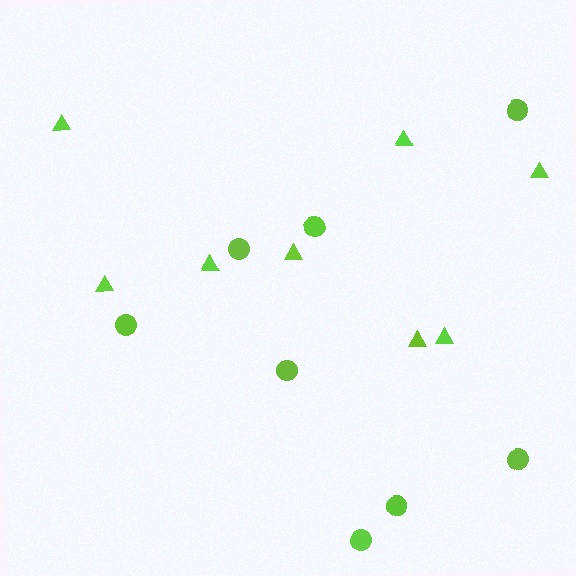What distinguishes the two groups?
There are 2 groups: one group of triangles (8) and one group of circles (8).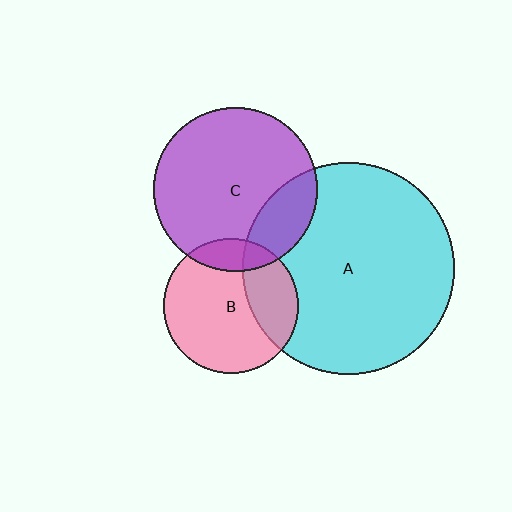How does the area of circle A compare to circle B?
Approximately 2.5 times.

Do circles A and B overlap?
Yes.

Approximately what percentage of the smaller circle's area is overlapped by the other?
Approximately 30%.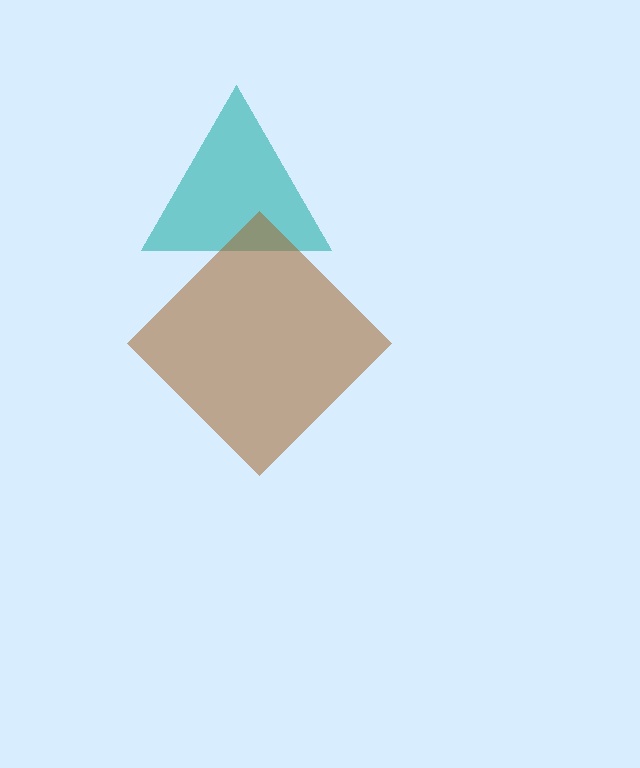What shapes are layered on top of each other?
The layered shapes are: a teal triangle, a brown diamond.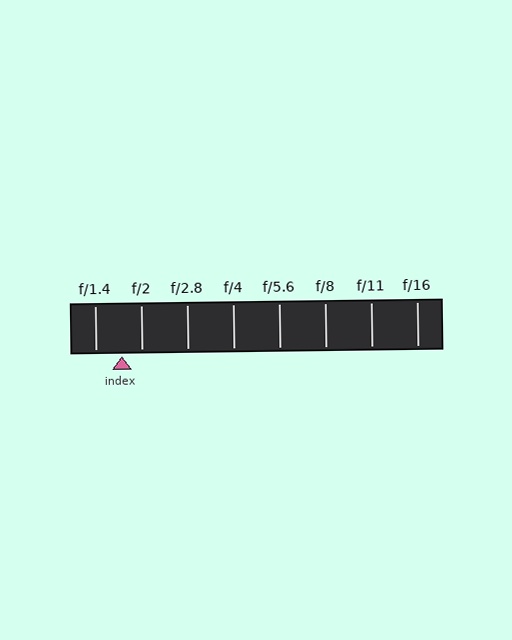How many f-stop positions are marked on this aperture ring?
There are 8 f-stop positions marked.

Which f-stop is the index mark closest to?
The index mark is closest to f/2.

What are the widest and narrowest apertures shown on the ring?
The widest aperture shown is f/1.4 and the narrowest is f/16.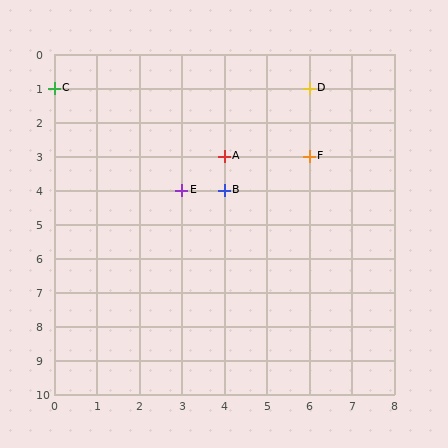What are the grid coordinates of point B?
Point B is at grid coordinates (4, 4).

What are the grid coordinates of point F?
Point F is at grid coordinates (6, 3).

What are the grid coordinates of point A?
Point A is at grid coordinates (4, 3).